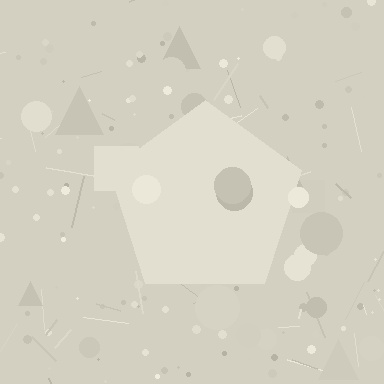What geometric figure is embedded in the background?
A pentagon is embedded in the background.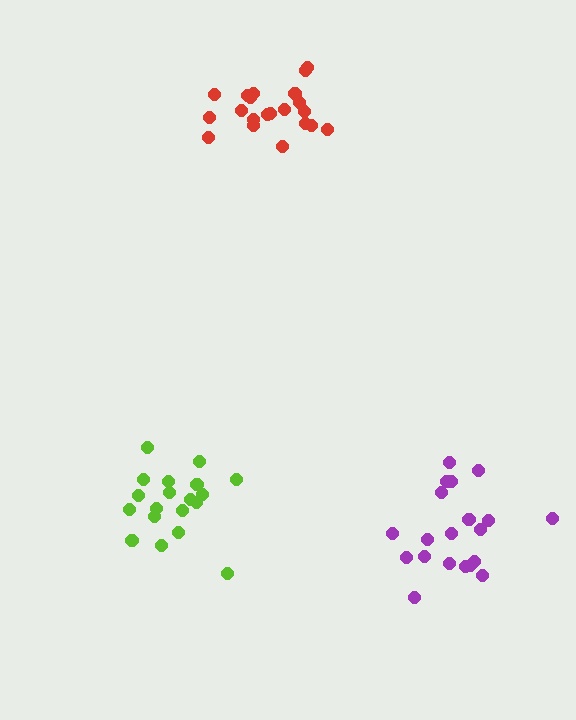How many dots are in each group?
Group 1: 20 dots, Group 2: 19 dots, Group 3: 21 dots (60 total).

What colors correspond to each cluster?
The clusters are colored: purple, lime, red.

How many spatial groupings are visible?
There are 3 spatial groupings.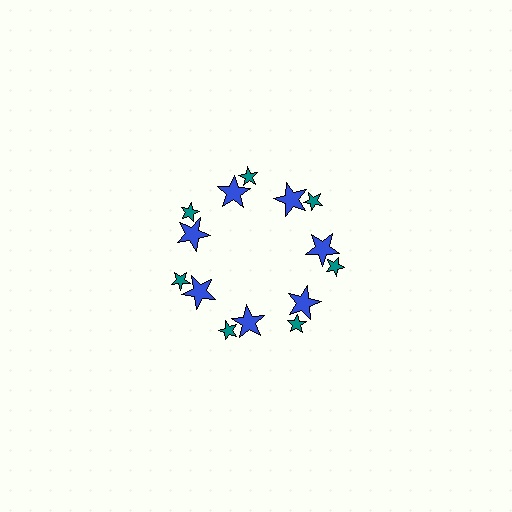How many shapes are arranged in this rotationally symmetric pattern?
There are 14 shapes, arranged in 7 groups of 2.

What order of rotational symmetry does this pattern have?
This pattern has 7-fold rotational symmetry.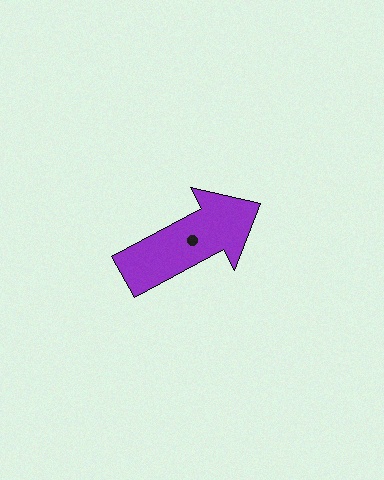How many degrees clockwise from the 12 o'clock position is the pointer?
Approximately 62 degrees.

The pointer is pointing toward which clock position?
Roughly 2 o'clock.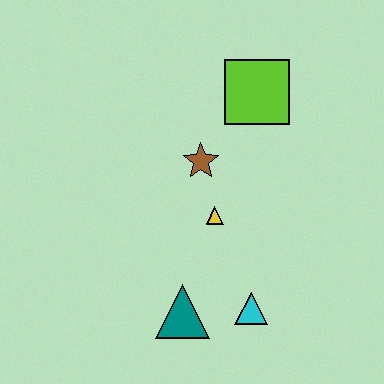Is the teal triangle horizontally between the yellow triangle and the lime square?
No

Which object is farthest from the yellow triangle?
The lime square is farthest from the yellow triangle.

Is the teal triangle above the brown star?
No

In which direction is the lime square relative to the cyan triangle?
The lime square is above the cyan triangle.